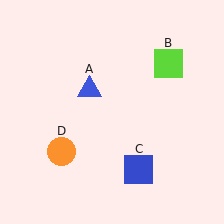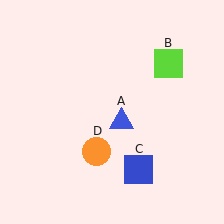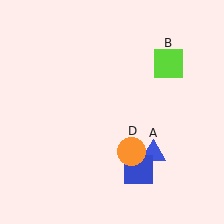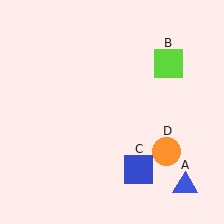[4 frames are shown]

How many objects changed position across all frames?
2 objects changed position: blue triangle (object A), orange circle (object D).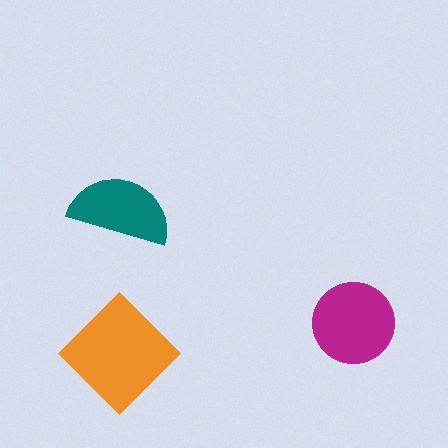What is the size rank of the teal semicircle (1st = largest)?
3rd.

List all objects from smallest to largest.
The teal semicircle, the magenta circle, the orange diamond.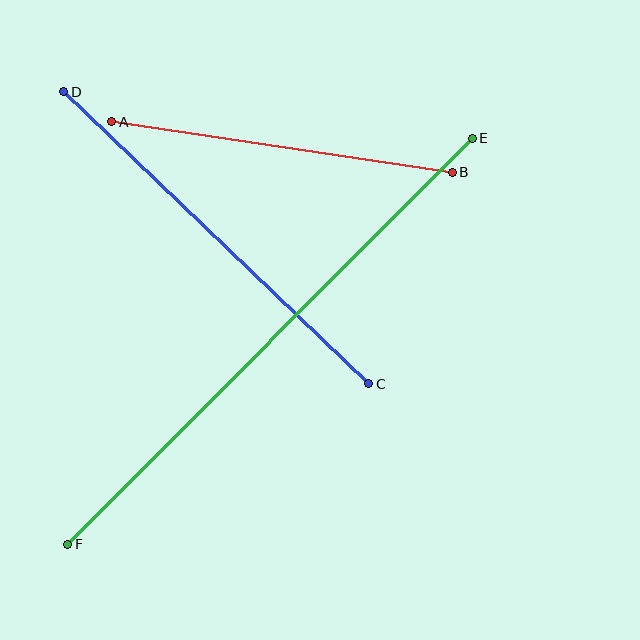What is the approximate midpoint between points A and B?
The midpoint is at approximately (282, 147) pixels.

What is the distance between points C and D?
The distance is approximately 422 pixels.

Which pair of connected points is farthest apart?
Points E and F are farthest apart.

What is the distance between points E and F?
The distance is approximately 573 pixels.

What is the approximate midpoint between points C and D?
The midpoint is at approximately (216, 238) pixels.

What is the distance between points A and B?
The distance is approximately 344 pixels.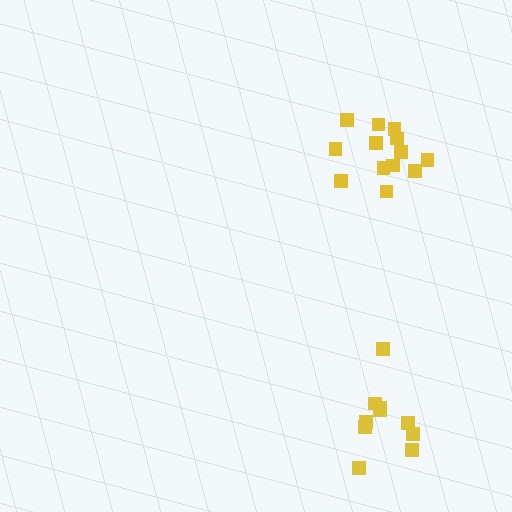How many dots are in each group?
Group 1: 10 dots, Group 2: 13 dots (23 total).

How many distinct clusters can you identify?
There are 2 distinct clusters.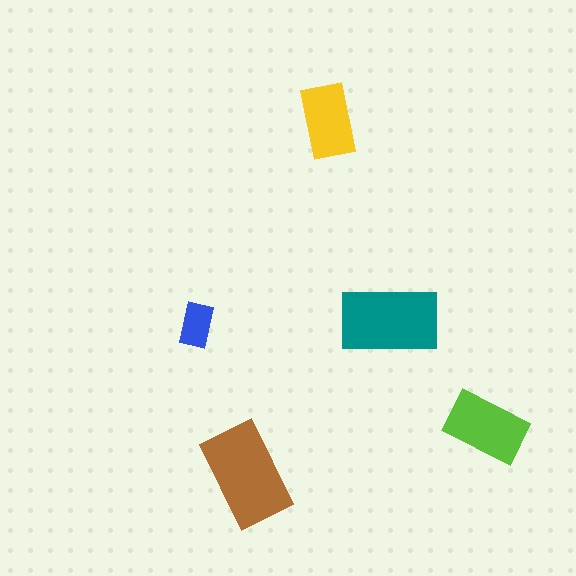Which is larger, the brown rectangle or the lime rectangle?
The brown one.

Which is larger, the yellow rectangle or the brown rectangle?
The brown one.